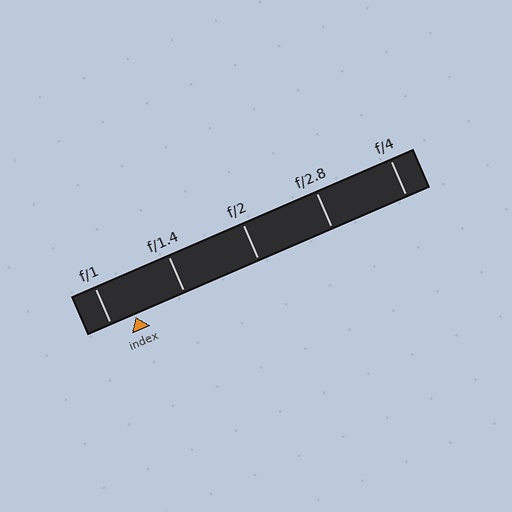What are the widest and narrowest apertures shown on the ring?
The widest aperture shown is f/1 and the narrowest is f/4.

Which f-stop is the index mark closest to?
The index mark is closest to f/1.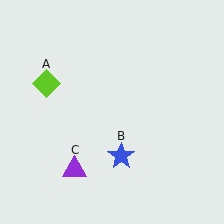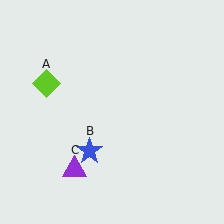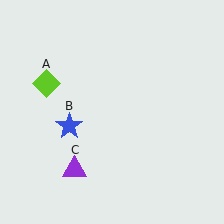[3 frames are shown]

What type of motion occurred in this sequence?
The blue star (object B) rotated clockwise around the center of the scene.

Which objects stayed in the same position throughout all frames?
Lime diamond (object A) and purple triangle (object C) remained stationary.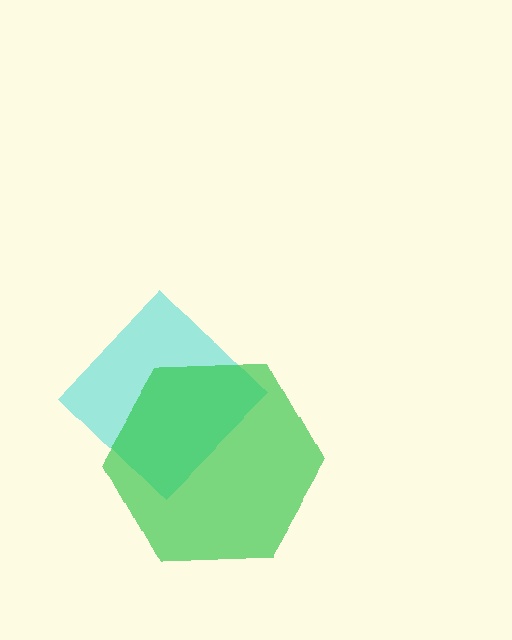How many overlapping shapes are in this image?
There are 2 overlapping shapes in the image.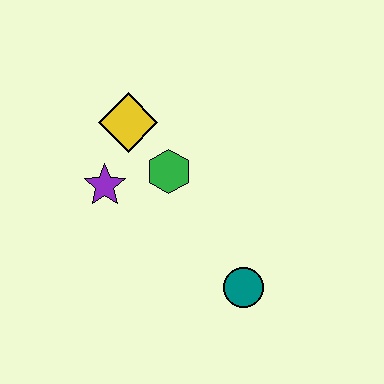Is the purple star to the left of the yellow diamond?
Yes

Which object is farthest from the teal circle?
The yellow diamond is farthest from the teal circle.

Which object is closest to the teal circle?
The green hexagon is closest to the teal circle.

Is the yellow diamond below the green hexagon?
No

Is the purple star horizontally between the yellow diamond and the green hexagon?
No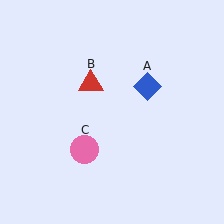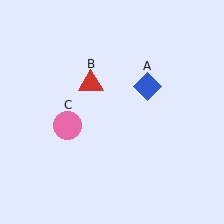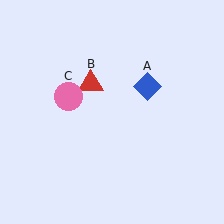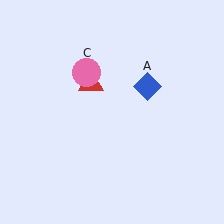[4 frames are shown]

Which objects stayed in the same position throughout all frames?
Blue diamond (object A) and red triangle (object B) remained stationary.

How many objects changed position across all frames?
1 object changed position: pink circle (object C).